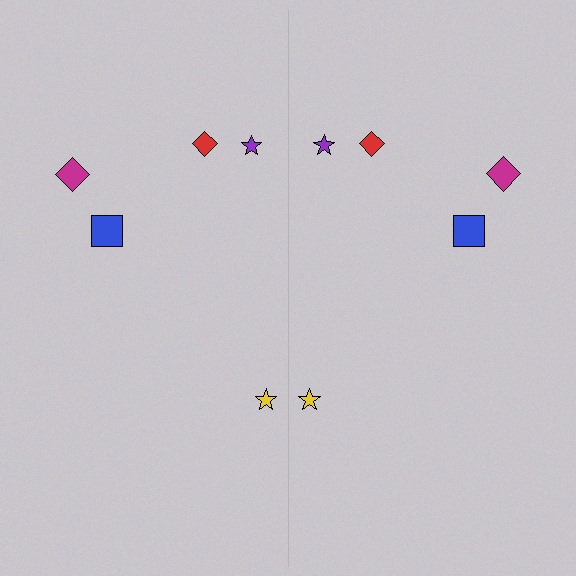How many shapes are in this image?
There are 10 shapes in this image.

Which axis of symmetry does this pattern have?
The pattern has a vertical axis of symmetry running through the center of the image.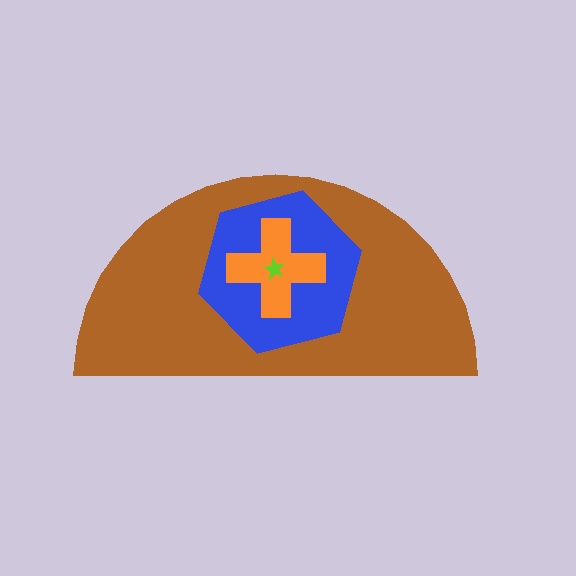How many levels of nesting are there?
4.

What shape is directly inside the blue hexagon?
The orange cross.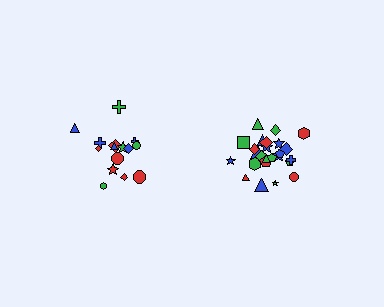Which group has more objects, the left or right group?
The right group.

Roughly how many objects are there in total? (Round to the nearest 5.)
Roughly 40 objects in total.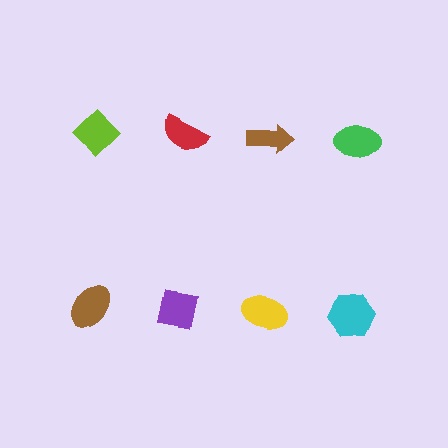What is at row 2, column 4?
A cyan hexagon.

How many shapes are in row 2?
4 shapes.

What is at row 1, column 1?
A lime diamond.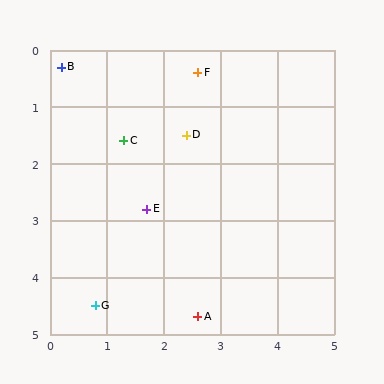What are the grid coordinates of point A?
Point A is at approximately (2.6, 4.7).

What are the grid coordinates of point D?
Point D is at approximately (2.4, 1.5).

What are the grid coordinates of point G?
Point G is at approximately (0.8, 4.5).